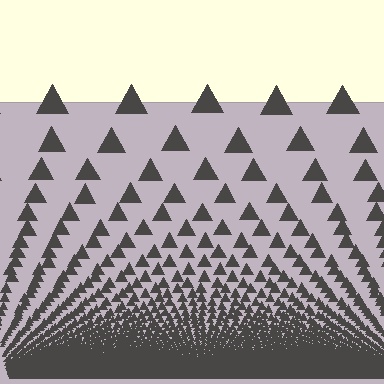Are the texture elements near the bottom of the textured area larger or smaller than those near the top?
Smaller. The gradient is inverted — elements near the bottom are smaller and denser.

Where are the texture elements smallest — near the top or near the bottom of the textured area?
Near the bottom.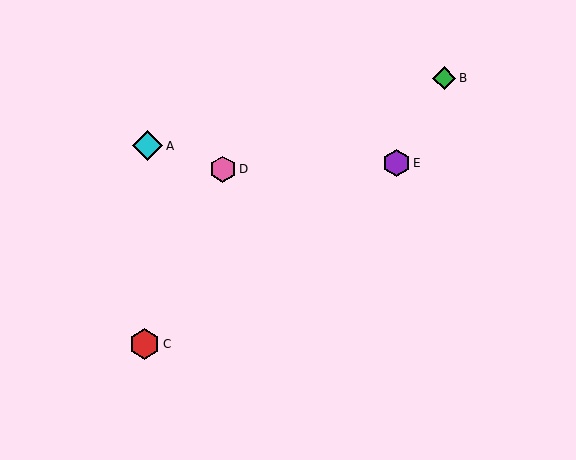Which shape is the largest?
The red hexagon (labeled C) is the largest.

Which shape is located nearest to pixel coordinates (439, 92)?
The green diamond (labeled B) at (444, 78) is nearest to that location.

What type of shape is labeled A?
Shape A is a cyan diamond.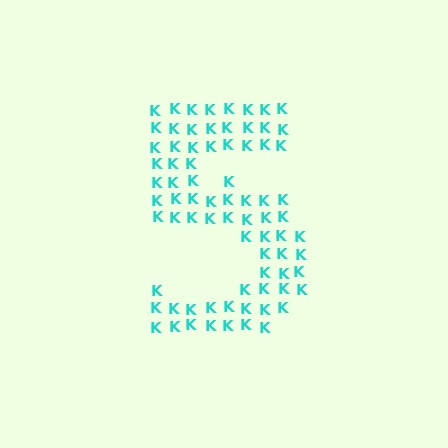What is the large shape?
The large shape is the digit 5.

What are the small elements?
The small elements are letter K's.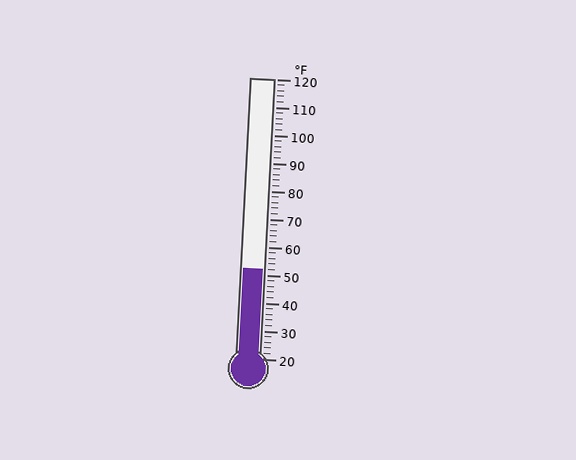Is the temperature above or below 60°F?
The temperature is below 60°F.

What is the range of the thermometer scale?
The thermometer scale ranges from 20°F to 120°F.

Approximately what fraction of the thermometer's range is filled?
The thermometer is filled to approximately 30% of its range.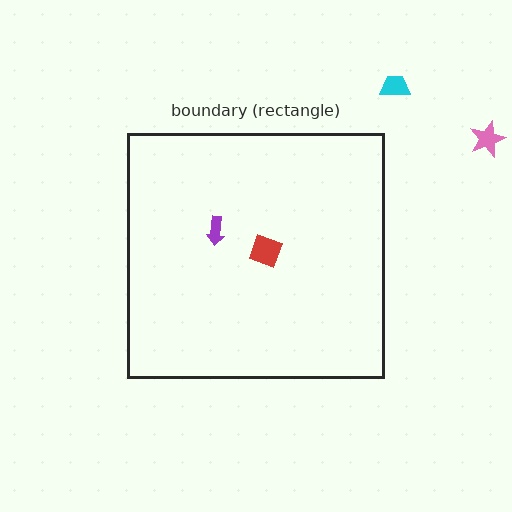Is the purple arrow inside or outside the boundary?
Inside.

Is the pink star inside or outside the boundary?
Outside.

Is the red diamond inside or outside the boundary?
Inside.